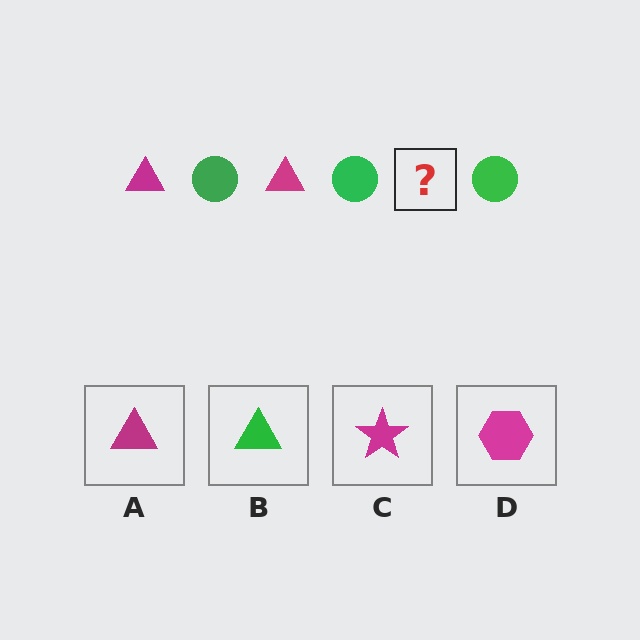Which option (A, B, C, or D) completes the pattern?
A.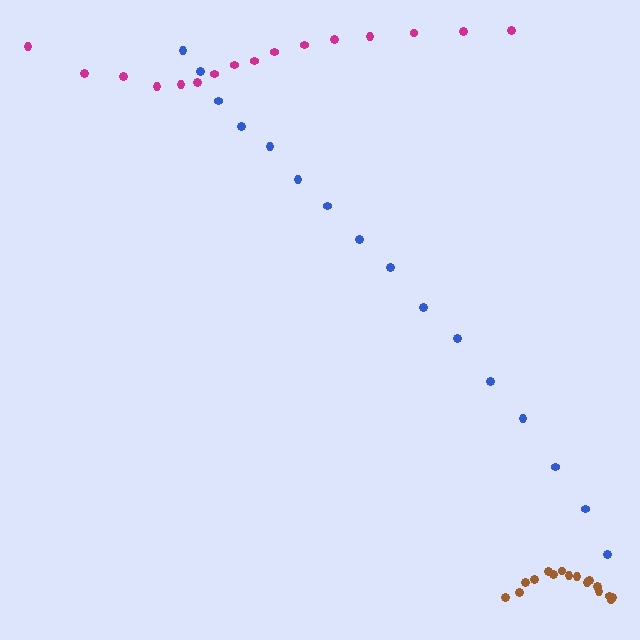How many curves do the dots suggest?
There are 3 distinct paths.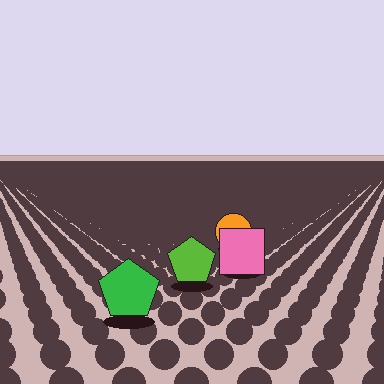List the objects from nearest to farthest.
From nearest to farthest: the green pentagon, the lime pentagon, the pink square, the orange circle.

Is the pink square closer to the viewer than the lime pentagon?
No. The lime pentagon is closer — you can tell from the texture gradient: the ground texture is coarser near it.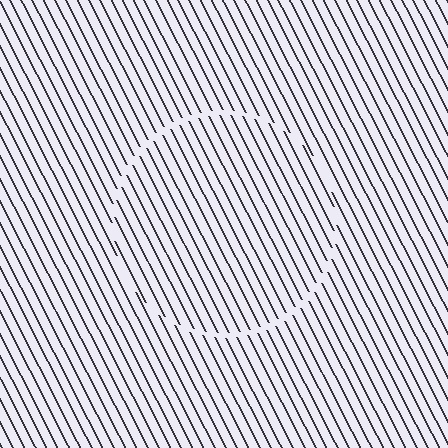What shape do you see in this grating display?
An illusory circle. The interior of the shape contains the same grating, shifted by half a period — the contour is defined by the phase discontinuity where line-ends from the inner and outer gratings abut.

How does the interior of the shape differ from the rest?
The interior of the shape contains the same grating, shifted by half a period — the contour is defined by the phase discontinuity where line-ends from the inner and outer gratings abut.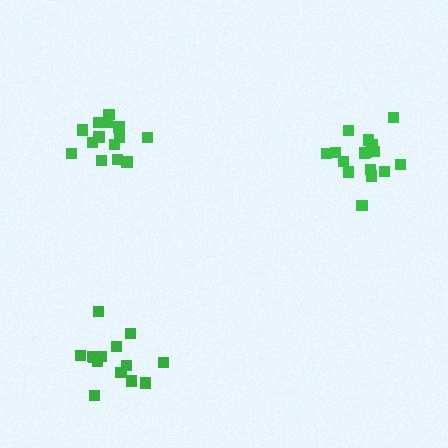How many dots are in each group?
Group 1: 16 dots, Group 2: 14 dots, Group 3: 14 dots (44 total).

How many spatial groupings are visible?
There are 3 spatial groupings.